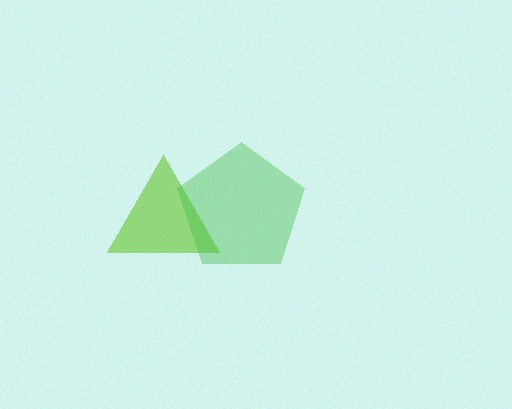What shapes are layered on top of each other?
The layered shapes are: a lime triangle, a green pentagon.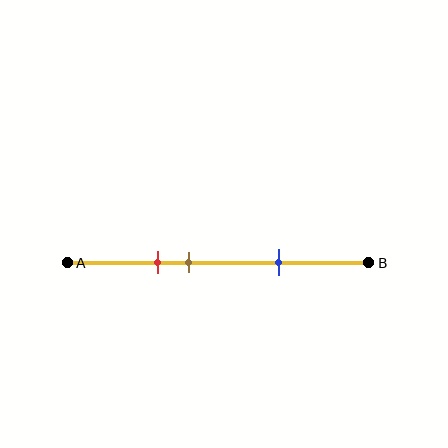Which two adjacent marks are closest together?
The red and brown marks are the closest adjacent pair.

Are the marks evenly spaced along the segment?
No, the marks are not evenly spaced.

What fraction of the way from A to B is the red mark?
The red mark is approximately 30% (0.3) of the way from A to B.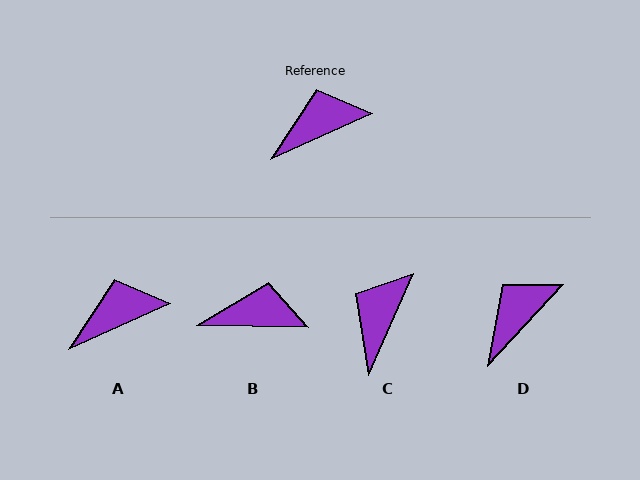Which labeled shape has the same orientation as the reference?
A.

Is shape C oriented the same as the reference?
No, it is off by about 42 degrees.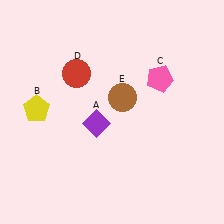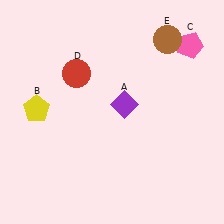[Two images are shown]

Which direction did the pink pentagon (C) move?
The pink pentagon (C) moved up.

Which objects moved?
The objects that moved are: the purple diamond (A), the pink pentagon (C), the brown circle (E).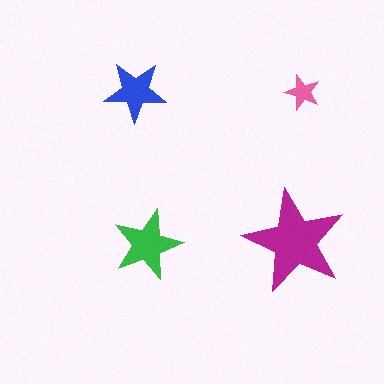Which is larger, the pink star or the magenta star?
The magenta one.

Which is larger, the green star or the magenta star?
The magenta one.